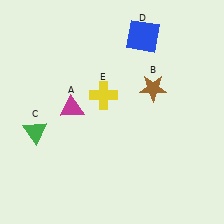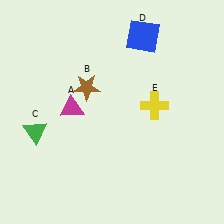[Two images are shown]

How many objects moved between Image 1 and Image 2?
2 objects moved between the two images.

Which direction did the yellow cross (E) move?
The yellow cross (E) moved right.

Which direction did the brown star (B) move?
The brown star (B) moved left.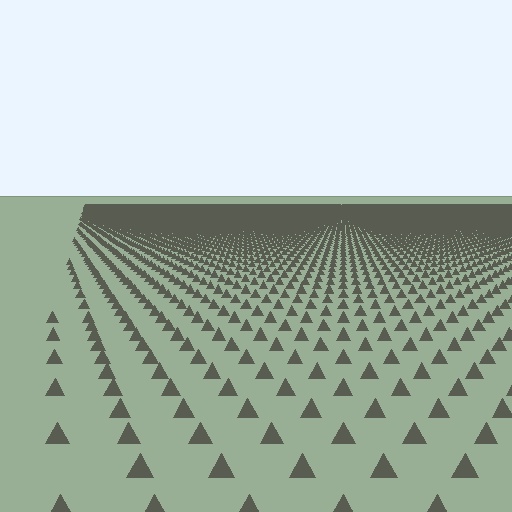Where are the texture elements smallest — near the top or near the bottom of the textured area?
Near the top.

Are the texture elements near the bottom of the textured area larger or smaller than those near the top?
Larger. Near the bottom, elements are closer to the viewer and appear at a bigger on-screen size.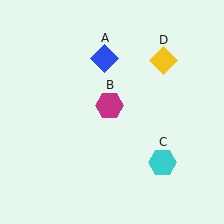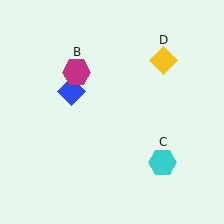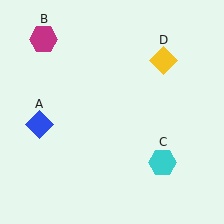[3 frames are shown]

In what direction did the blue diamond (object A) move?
The blue diamond (object A) moved down and to the left.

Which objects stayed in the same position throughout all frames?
Cyan hexagon (object C) and yellow diamond (object D) remained stationary.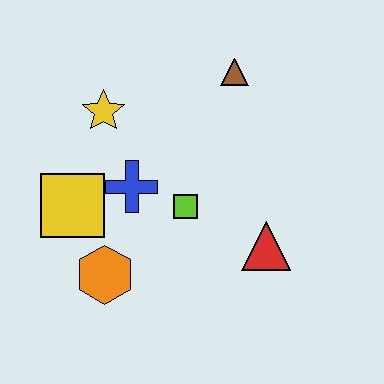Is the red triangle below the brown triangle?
Yes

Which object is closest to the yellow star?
The blue cross is closest to the yellow star.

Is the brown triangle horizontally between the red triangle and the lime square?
Yes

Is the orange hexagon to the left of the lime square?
Yes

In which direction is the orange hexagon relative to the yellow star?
The orange hexagon is below the yellow star.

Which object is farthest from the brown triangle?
The orange hexagon is farthest from the brown triangle.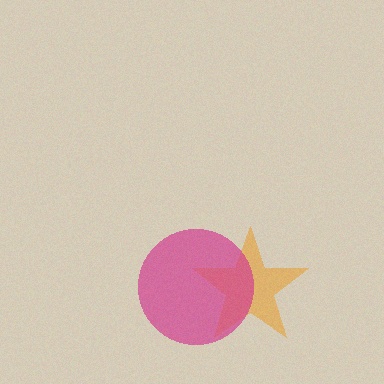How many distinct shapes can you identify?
There are 2 distinct shapes: an orange star, a magenta circle.